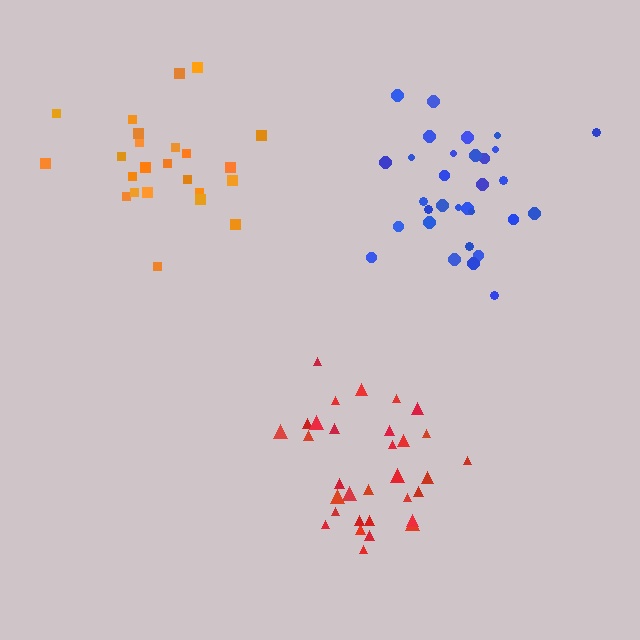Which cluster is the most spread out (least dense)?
Red.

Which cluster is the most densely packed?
Blue.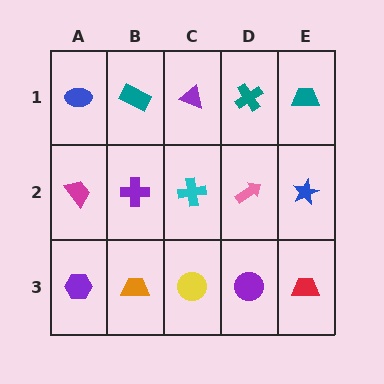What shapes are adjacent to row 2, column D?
A teal cross (row 1, column D), a purple circle (row 3, column D), a cyan cross (row 2, column C), a blue star (row 2, column E).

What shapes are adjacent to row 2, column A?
A blue ellipse (row 1, column A), a purple hexagon (row 3, column A), a purple cross (row 2, column B).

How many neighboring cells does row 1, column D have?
3.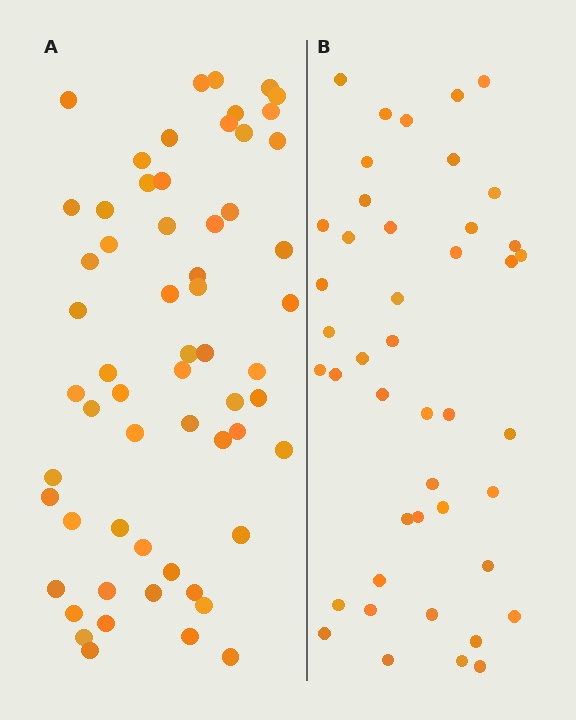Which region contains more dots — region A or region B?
Region A (the left region) has more dots.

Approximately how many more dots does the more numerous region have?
Region A has approximately 15 more dots than region B.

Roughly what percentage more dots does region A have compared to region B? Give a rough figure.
About 35% more.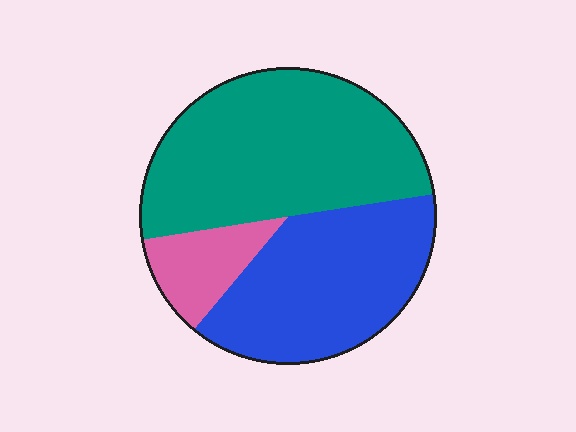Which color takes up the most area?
Teal, at roughly 50%.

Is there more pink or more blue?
Blue.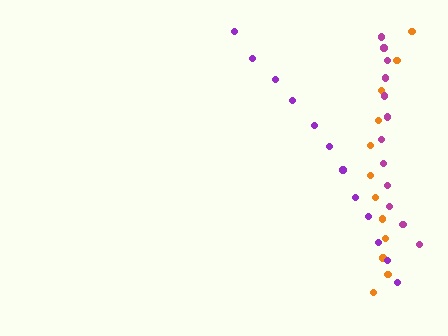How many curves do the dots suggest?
There are 3 distinct paths.